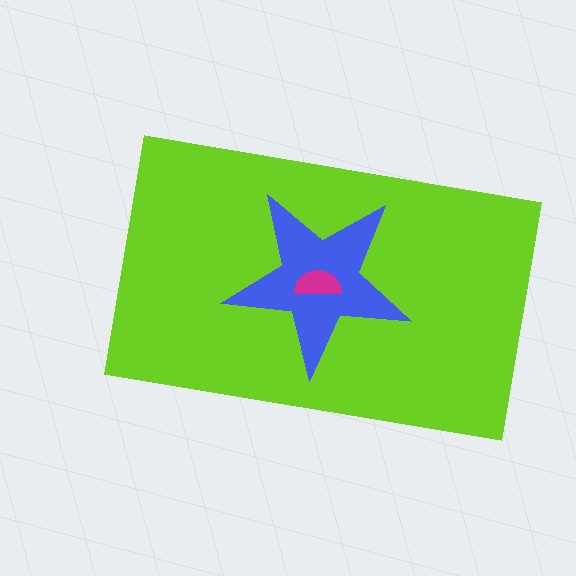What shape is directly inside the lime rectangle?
The blue star.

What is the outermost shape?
The lime rectangle.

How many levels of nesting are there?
3.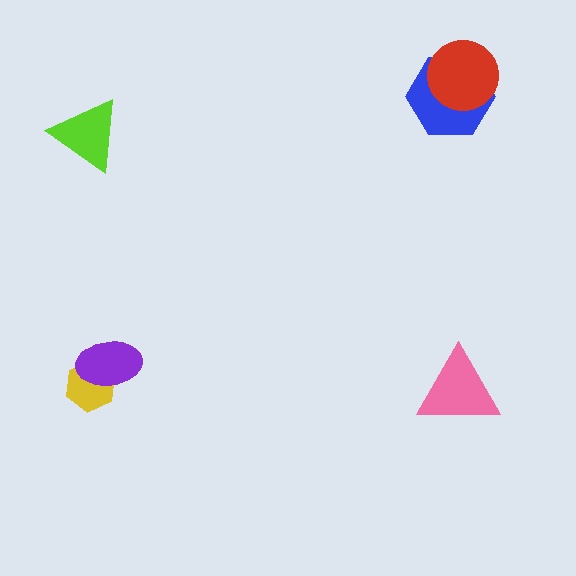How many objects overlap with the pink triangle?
0 objects overlap with the pink triangle.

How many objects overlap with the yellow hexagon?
1 object overlaps with the yellow hexagon.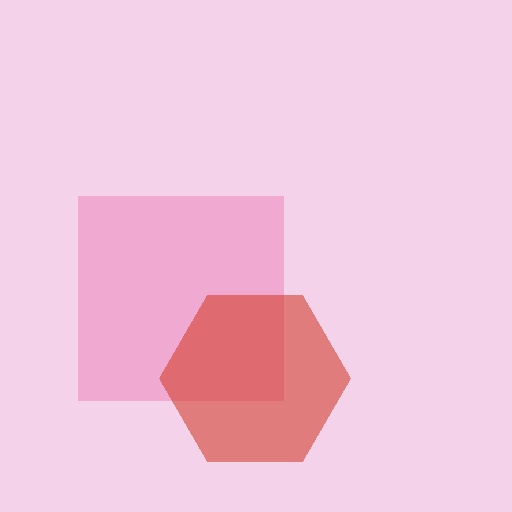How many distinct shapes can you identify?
There are 2 distinct shapes: a pink square, a red hexagon.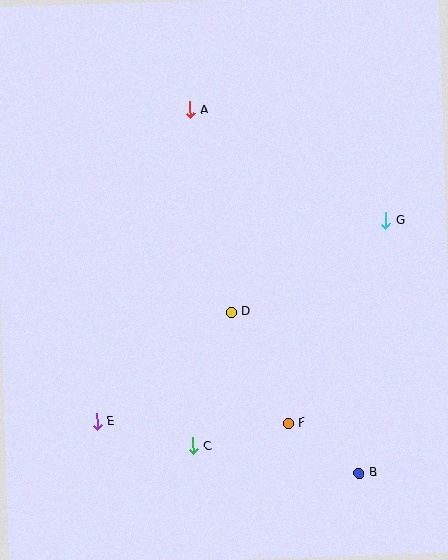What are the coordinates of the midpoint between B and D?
The midpoint between B and D is at (295, 392).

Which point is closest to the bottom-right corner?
Point B is closest to the bottom-right corner.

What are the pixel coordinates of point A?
Point A is at (190, 110).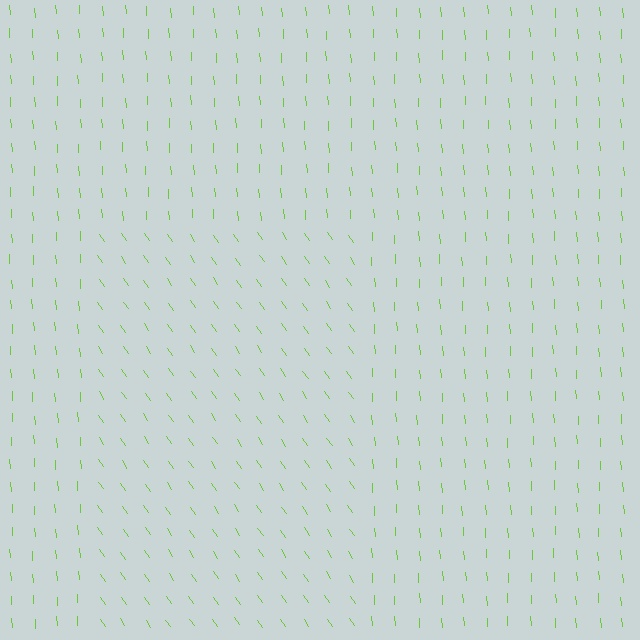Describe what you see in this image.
The image is filled with small lime line segments. A rectangle region in the image has lines oriented differently from the surrounding lines, creating a visible texture boundary.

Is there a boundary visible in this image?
Yes, there is a texture boundary formed by a change in line orientation.